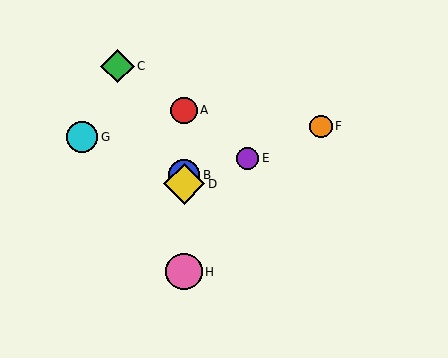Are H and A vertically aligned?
Yes, both are at x≈184.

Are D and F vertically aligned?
No, D is at x≈184 and F is at x≈321.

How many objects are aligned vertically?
4 objects (A, B, D, H) are aligned vertically.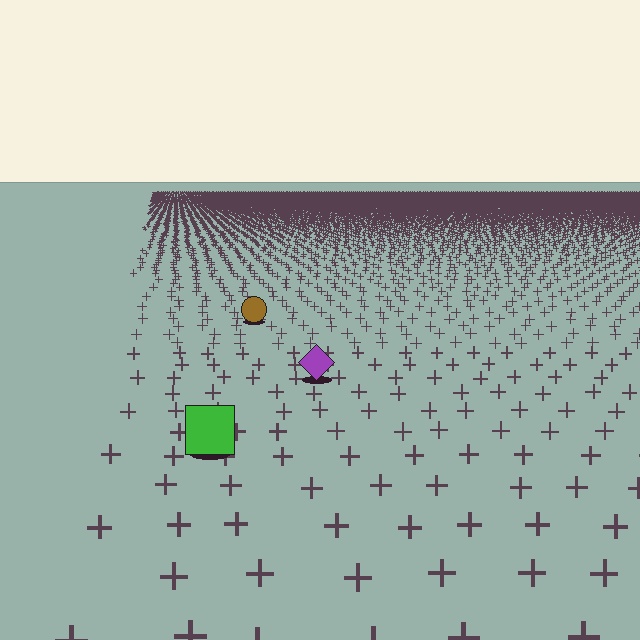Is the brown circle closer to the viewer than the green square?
No. The green square is closer — you can tell from the texture gradient: the ground texture is coarser near it.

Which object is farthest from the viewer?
The brown circle is farthest from the viewer. It appears smaller and the ground texture around it is denser.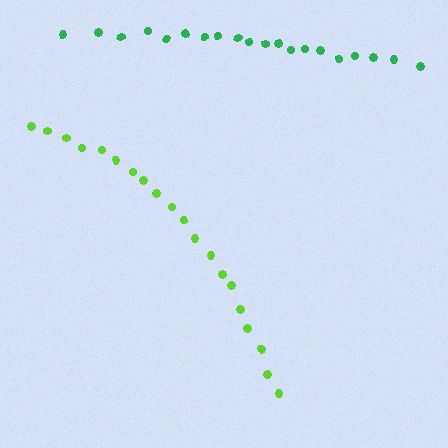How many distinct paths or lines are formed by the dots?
There are 2 distinct paths.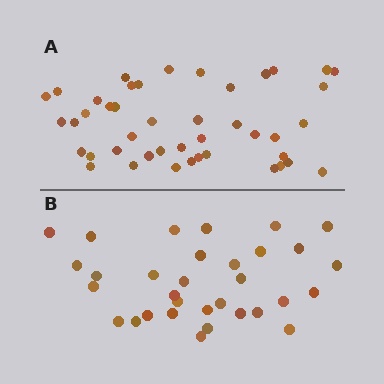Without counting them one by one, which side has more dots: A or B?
Region A (the top region) has more dots.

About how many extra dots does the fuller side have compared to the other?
Region A has roughly 12 or so more dots than region B.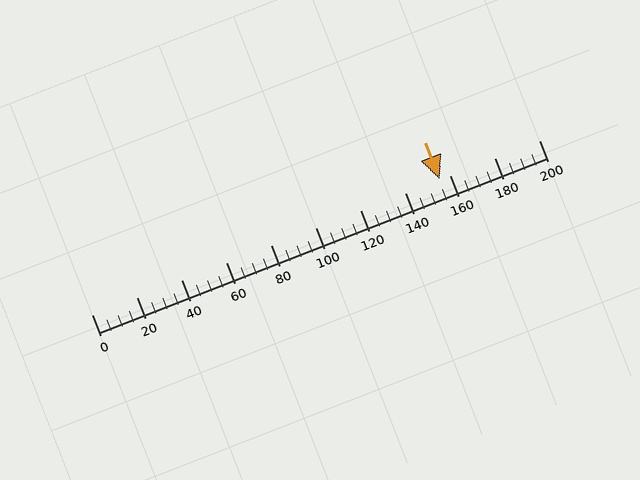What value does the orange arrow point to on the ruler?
The orange arrow points to approximately 156.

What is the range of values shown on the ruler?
The ruler shows values from 0 to 200.